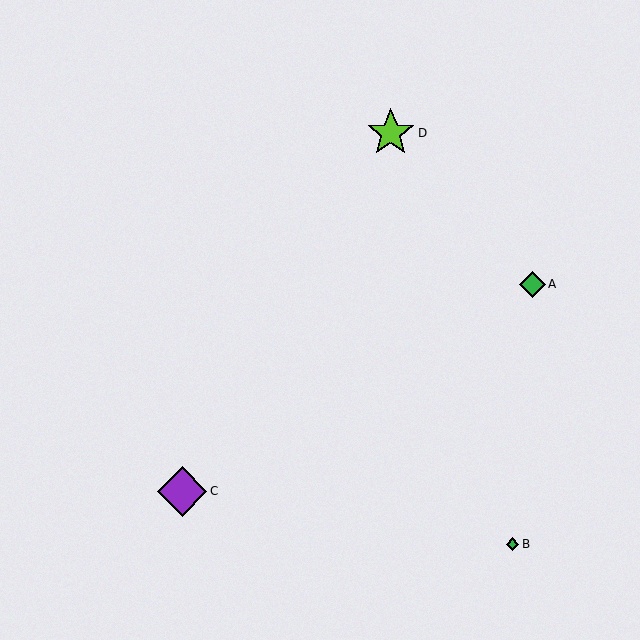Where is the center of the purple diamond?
The center of the purple diamond is at (182, 491).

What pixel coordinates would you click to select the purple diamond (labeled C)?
Click at (182, 491) to select the purple diamond C.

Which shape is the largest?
The purple diamond (labeled C) is the largest.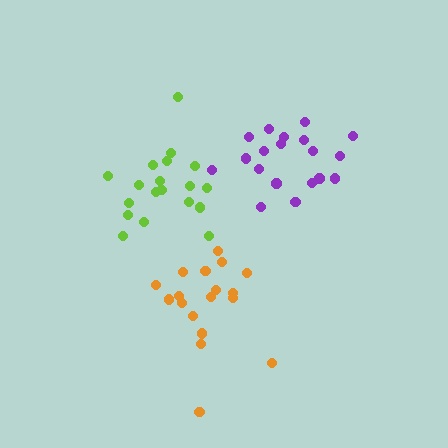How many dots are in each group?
Group 1: 18 dots, Group 2: 19 dots, Group 3: 19 dots (56 total).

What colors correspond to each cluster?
The clusters are colored: orange, purple, lime.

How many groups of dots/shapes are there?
There are 3 groups.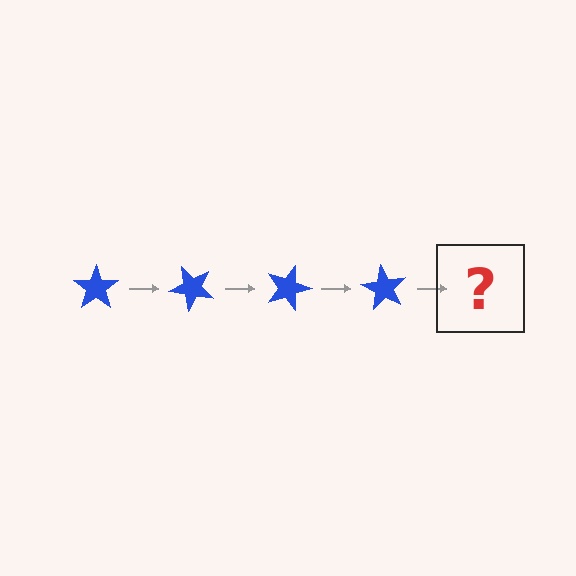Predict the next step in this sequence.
The next step is a blue star rotated 180 degrees.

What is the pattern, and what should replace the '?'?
The pattern is that the star rotates 45 degrees each step. The '?' should be a blue star rotated 180 degrees.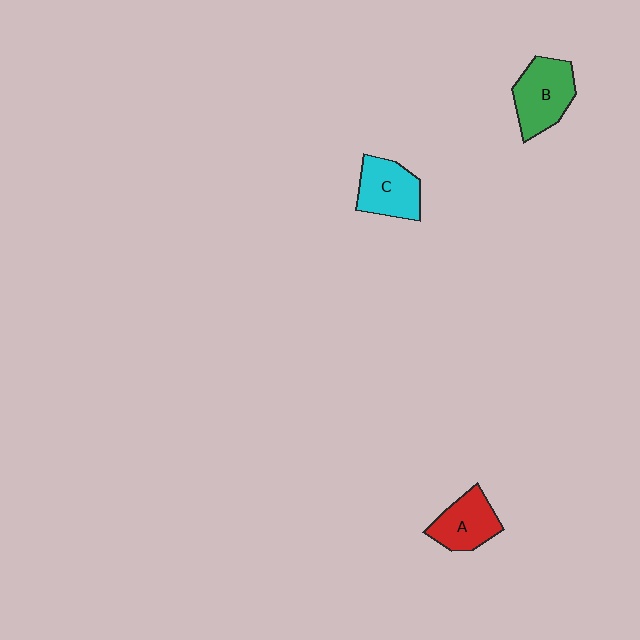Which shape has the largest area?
Shape B (green).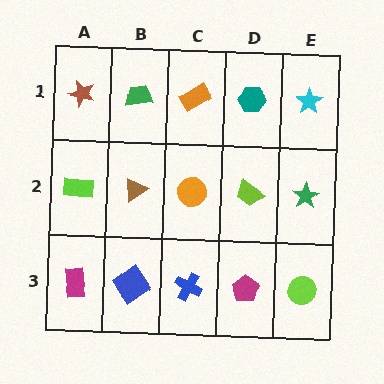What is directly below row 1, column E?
A green star.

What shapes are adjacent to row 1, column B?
A brown triangle (row 2, column B), a brown star (row 1, column A), an orange rectangle (row 1, column C).